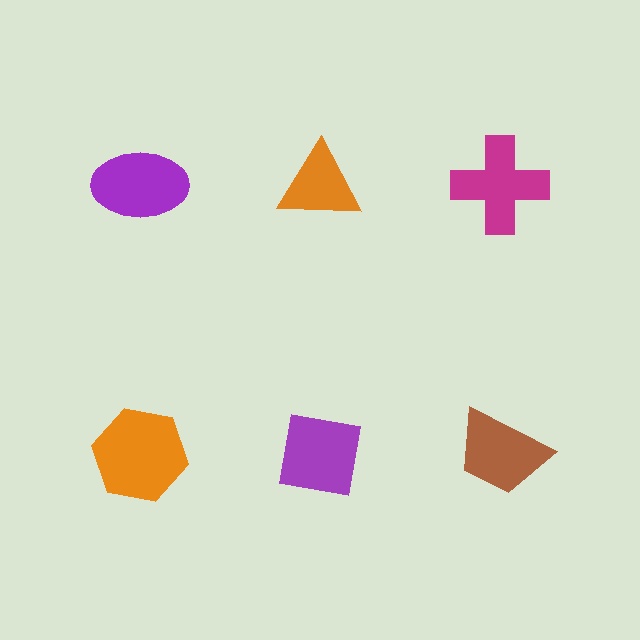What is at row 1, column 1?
A purple ellipse.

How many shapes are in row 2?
3 shapes.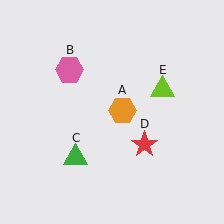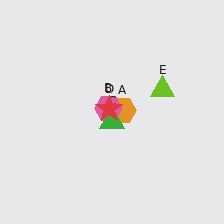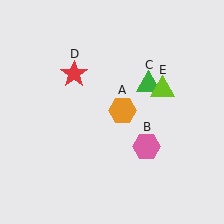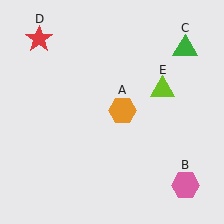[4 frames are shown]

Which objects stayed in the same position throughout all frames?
Orange hexagon (object A) and lime triangle (object E) remained stationary.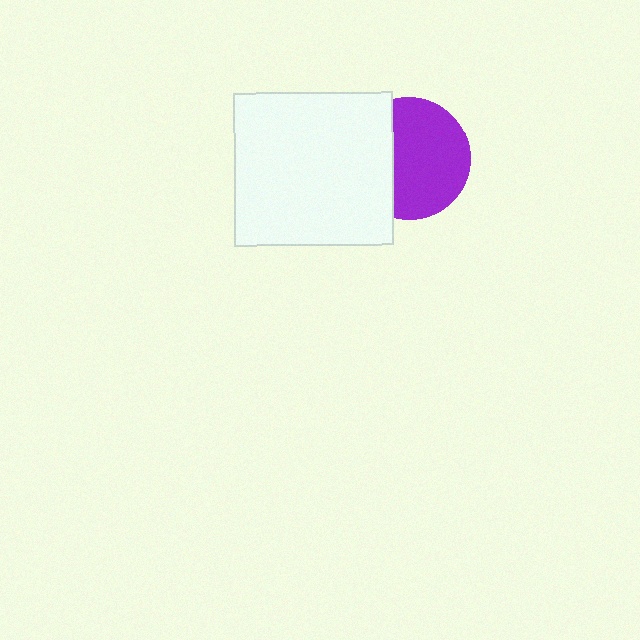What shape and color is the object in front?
The object in front is a white rectangle.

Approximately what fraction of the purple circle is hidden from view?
Roughly 35% of the purple circle is hidden behind the white rectangle.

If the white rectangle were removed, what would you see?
You would see the complete purple circle.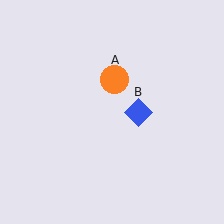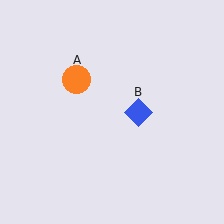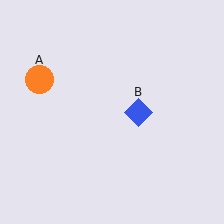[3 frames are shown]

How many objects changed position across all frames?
1 object changed position: orange circle (object A).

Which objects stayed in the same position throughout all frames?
Blue diamond (object B) remained stationary.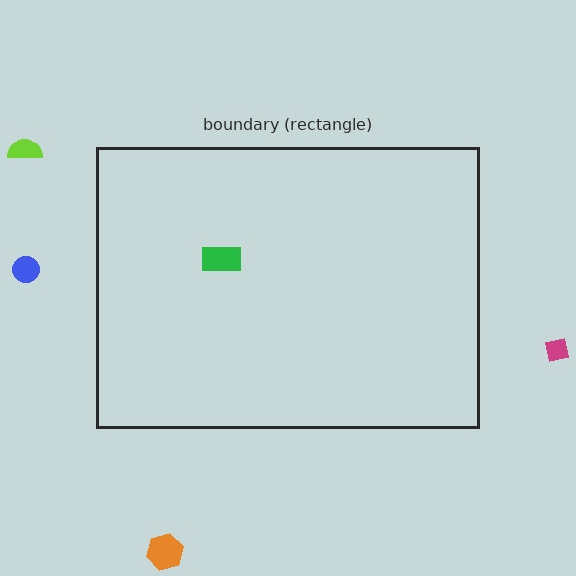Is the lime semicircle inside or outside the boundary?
Outside.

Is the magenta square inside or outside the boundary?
Outside.